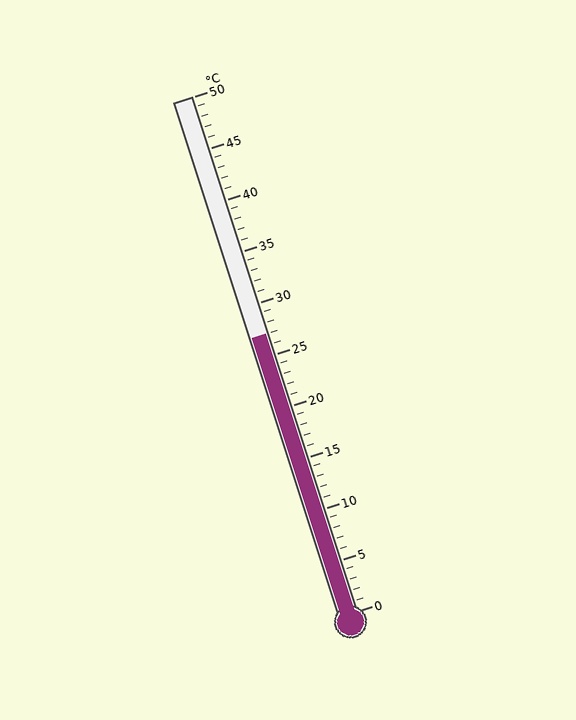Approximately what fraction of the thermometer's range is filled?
The thermometer is filled to approximately 55% of its range.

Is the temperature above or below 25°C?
The temperature is above 25°C.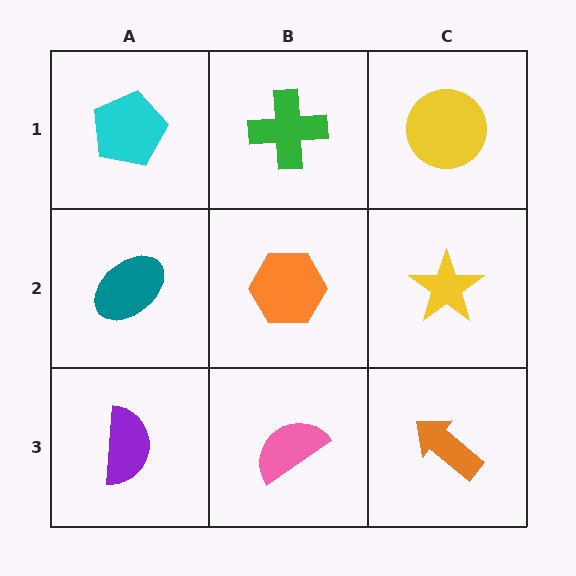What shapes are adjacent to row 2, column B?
A green cross (row 1, column B), a pink semicircle (row 3, column B), a teal ellipse (row 2, column A), a yellow star (row 2, column C).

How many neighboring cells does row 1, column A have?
2.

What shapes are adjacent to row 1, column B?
An orange hexagon (row 2, column B), a cyan pentagon (row 1, column A), a yellow circle (row 1, column C).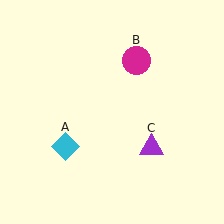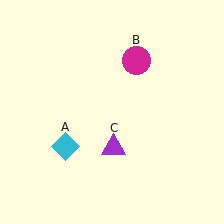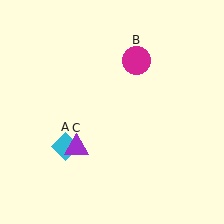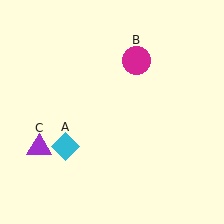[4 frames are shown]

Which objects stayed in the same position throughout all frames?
Cyan diamond (object A) and magenta circle (object B) remained stationary.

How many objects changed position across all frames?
1 object changed position: purple triangle (object C).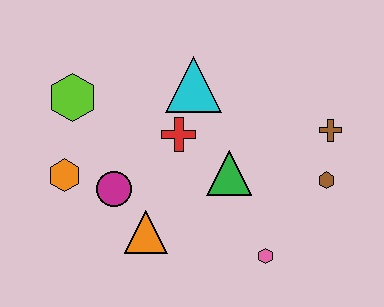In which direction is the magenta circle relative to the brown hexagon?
The magenta circle is to the left of the brown hexagon.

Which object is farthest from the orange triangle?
The brown cross is farthest from the orange triangle.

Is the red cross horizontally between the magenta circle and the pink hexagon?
Yes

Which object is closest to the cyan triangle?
The red cross is closest to the cyan triangle.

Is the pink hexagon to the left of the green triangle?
No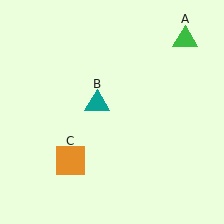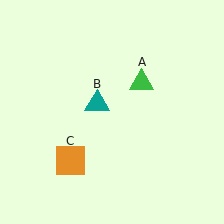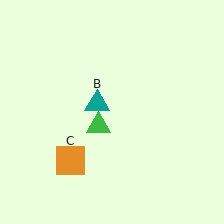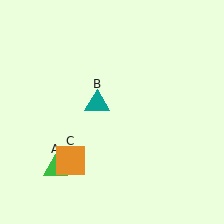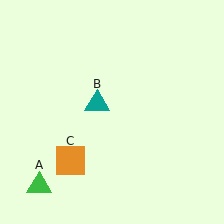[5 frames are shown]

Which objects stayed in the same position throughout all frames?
Teal triangle (object B) and orange square (object C) remained stationary.